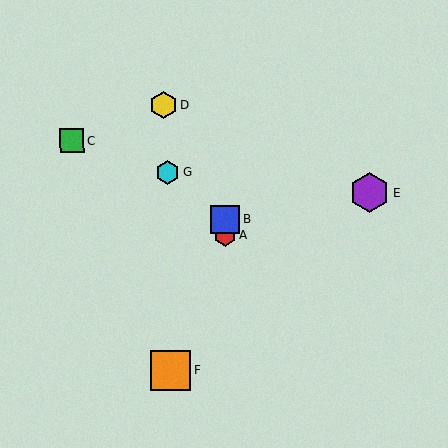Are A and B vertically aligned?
Yes, both are at x≈225.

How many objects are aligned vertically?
2 objects (A, B) are aligned vertically.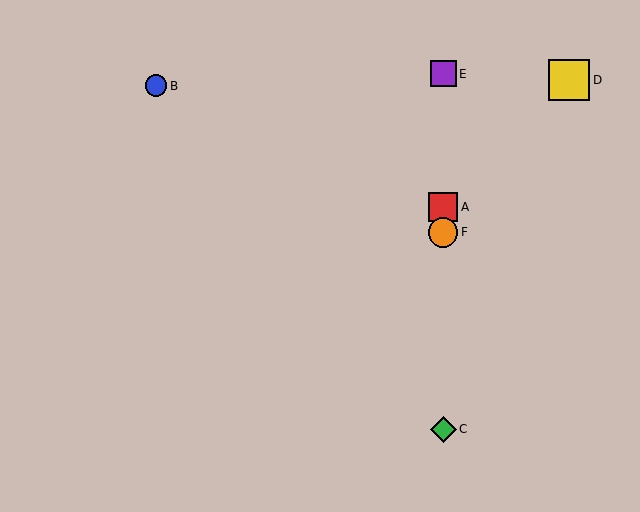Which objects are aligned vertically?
Objects A, C, E, F are aligned vertically.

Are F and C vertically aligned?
Yes, both are at x≈443.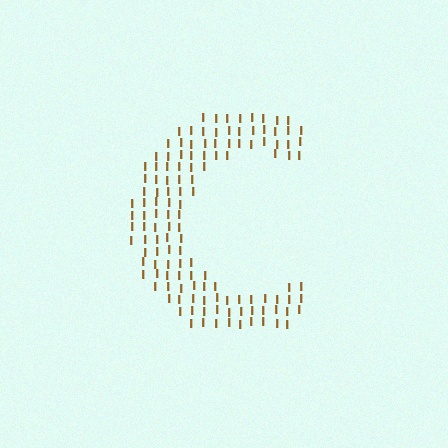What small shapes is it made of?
It is made of small letter I's.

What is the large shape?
The large shape is the letter C.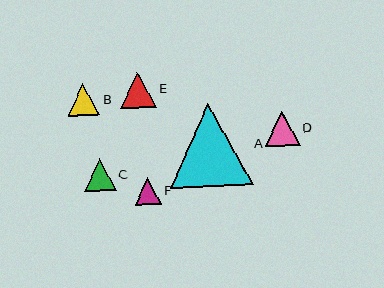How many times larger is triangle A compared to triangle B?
Triangle A is approximately 2.6 times the size of triangle B.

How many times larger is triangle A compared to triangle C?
Triangle A is approximately 2.6 times the size of triangle C.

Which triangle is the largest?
Triangle A is the largest with a size of approximately 83 pixels.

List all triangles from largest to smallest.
From largest to smallest: A, E, D, B, C, F.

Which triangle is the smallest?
Triangle F is the smallest with a size of approximately 27 pixels.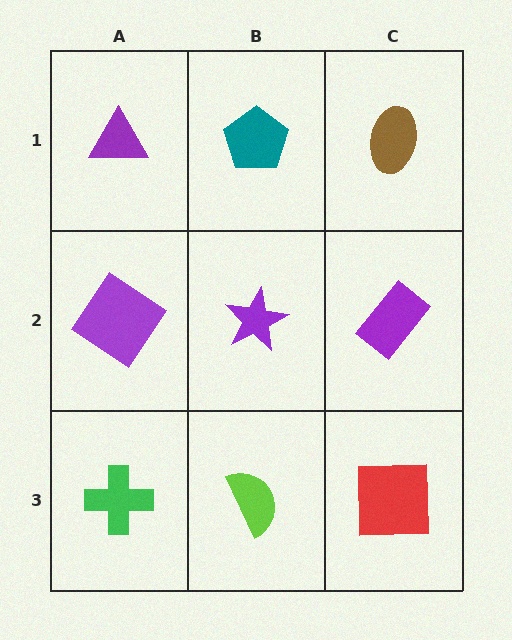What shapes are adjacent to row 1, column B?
A purple star (row 2, column B), a purple triangle (row 1, column A), a brown ellipse (row 1, column C).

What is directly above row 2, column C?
A brown ellipse.